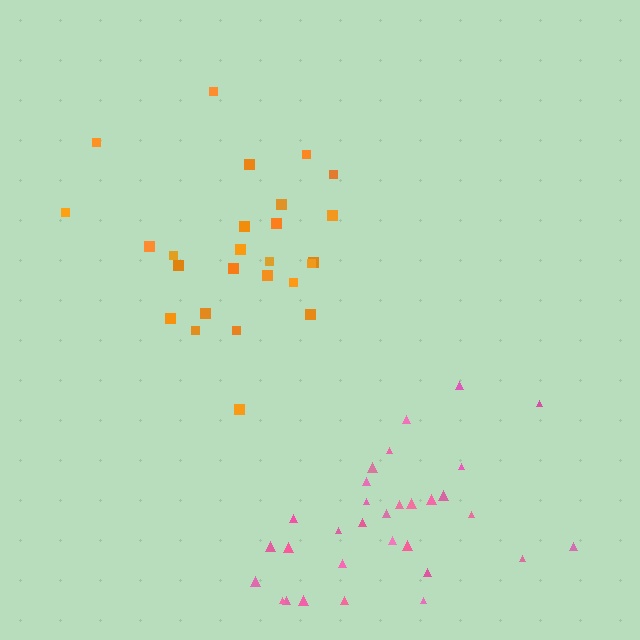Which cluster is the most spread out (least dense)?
Pink.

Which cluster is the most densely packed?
Orange.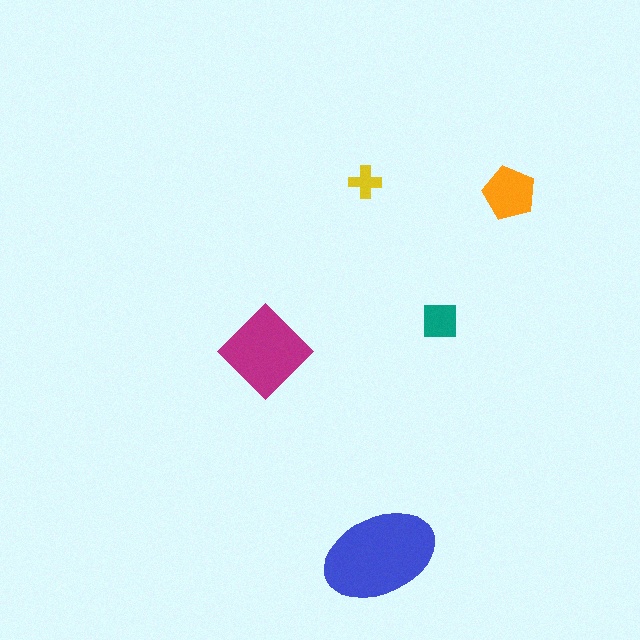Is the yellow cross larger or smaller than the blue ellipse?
Smaller.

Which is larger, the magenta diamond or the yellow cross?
The magenta diamond.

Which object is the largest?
The blue ellipse.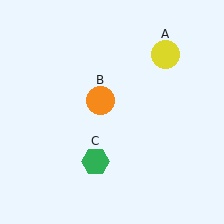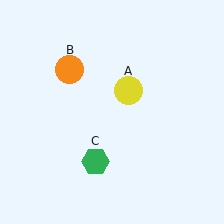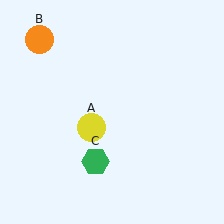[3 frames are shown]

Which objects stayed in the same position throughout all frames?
Green hexagon (object C) remained stationary.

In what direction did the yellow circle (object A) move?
The yellow circle (object A) moved down and to the left.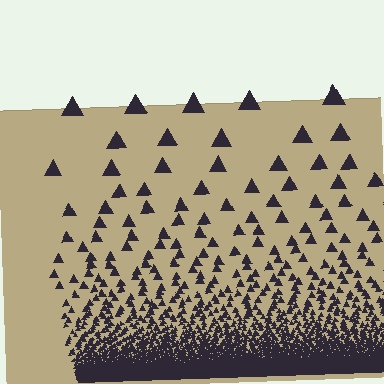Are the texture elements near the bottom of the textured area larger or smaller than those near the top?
Smaller. The gradient is inverted — elements near the bottom are smaller and denser.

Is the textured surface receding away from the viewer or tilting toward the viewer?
The surface appears to tilt toward the viewer. Texture elements get larger and sparser toward the top.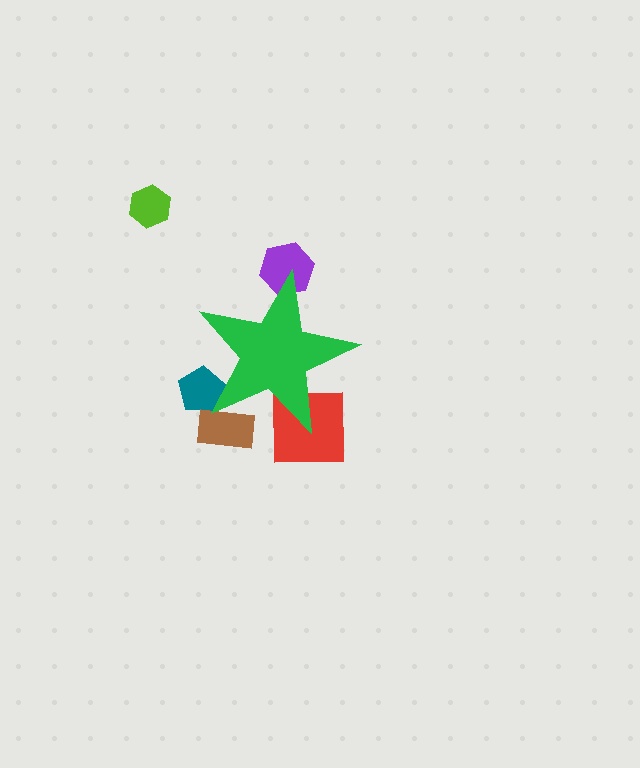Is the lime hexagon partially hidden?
No, the lime hexagon is fully visible.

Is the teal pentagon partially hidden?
Yes, the teal pentagon is partially hidden behind the green star.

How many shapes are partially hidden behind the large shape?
4 shapes are partially hidden.